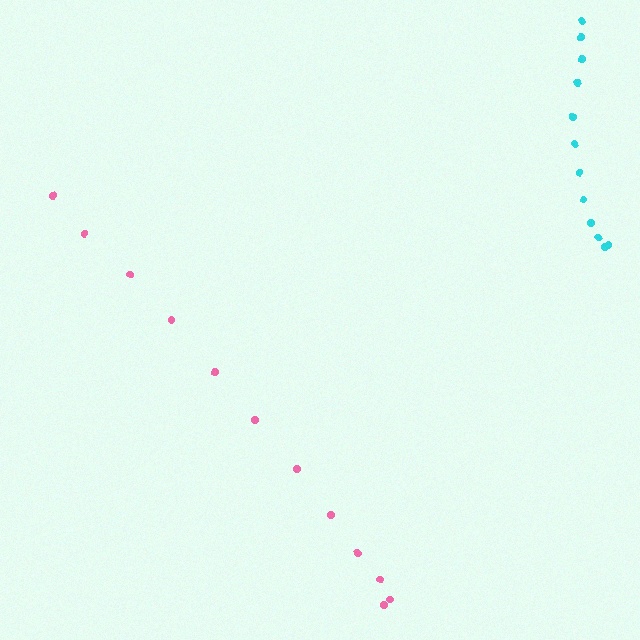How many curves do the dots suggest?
There are 2 distinct paths.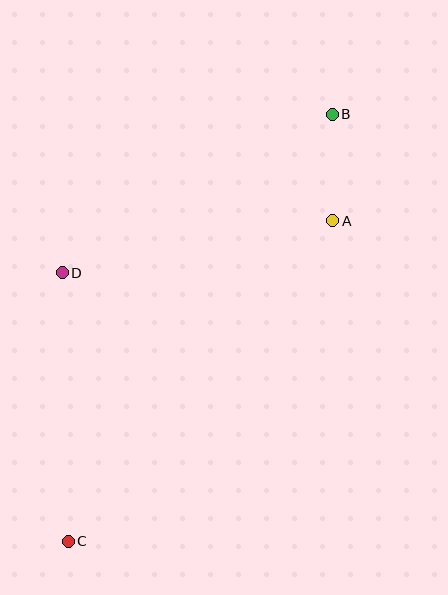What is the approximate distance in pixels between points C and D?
The distance between C and D is approximately 268 pixels.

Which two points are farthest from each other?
Points B and C are farthest from each other.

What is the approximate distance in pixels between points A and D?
The distance between A and D is approximately 276 pixels.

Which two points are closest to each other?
Points A and B are closest to each other.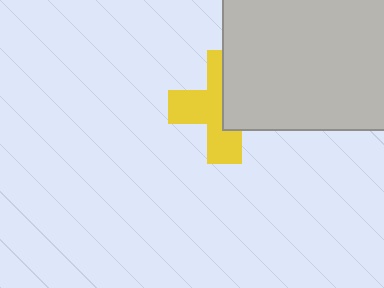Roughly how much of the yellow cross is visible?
About half of it is visible (roughly 55%).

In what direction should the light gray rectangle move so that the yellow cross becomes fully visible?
The light gray rectangle should move right. That is the shortest direction to clear the overlap and leave the yellow cross fully visible.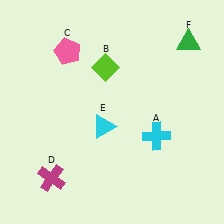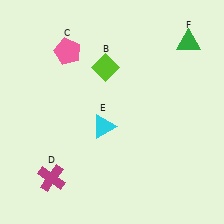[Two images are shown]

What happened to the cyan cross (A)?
The cyan cross (A) was removed in Image 2. It was in the bottom-right area of Image 1.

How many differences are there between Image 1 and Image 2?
There is 1 difference between the two images.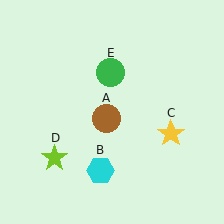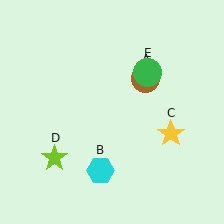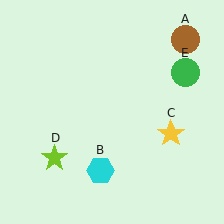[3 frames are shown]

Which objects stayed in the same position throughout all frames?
Cyan hexagon (object B) and yellow star (object C) and lime star (object D) remained stationary.